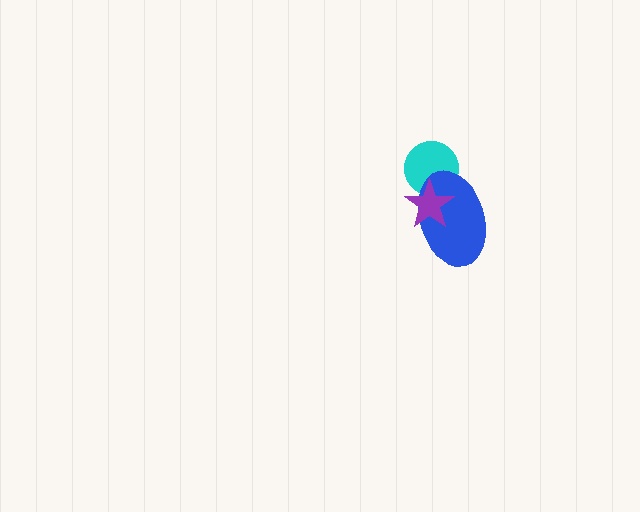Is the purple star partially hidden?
No, no other shape covers it.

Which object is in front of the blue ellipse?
The purple star is in front of the blue ellipse.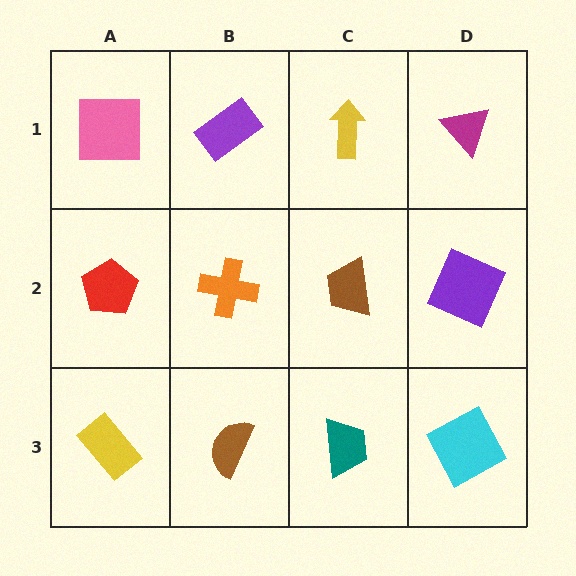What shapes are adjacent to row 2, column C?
A yellow arrow (row 1, column C), a teal trapezoid (row 3, column C), an orange cross (row 2, column B), a purple square (row 2, column D).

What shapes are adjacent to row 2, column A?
A pink square (row 1, column A), a yellow rectangle (row 3, column A), an orange cross (row 2, column B).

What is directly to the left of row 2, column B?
A red pentagon.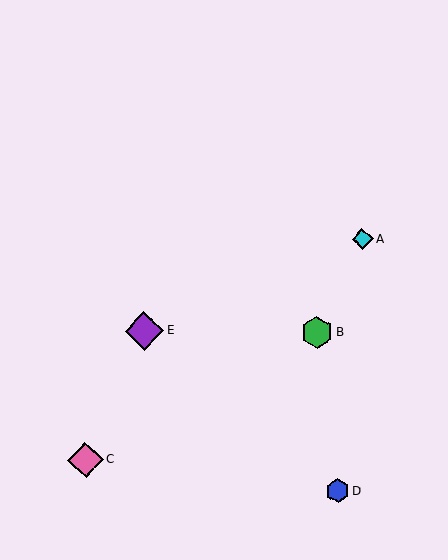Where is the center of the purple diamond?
The center of the purple diamond is at (144, 331).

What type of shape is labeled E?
Shape E is a purple diamond.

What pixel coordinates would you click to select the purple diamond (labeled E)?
Click at (144, 331) to select the purple diamond E.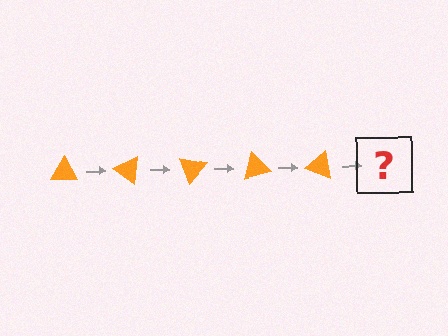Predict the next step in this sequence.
The next step is an orange triangle rotated 175 degrees.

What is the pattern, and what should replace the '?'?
The pattern is that the triangle rotates 35 degrees each step. The '?' should be an orange triangle rotated 175 degrees.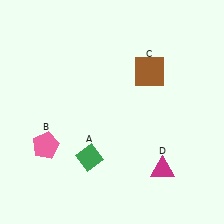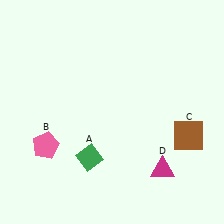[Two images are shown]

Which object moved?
The brown square (C) moved down.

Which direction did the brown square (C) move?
The brown square (C) moved down.